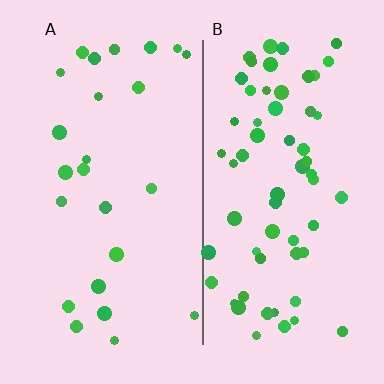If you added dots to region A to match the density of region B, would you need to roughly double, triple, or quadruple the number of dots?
Approximately triple.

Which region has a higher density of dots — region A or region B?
B (the right).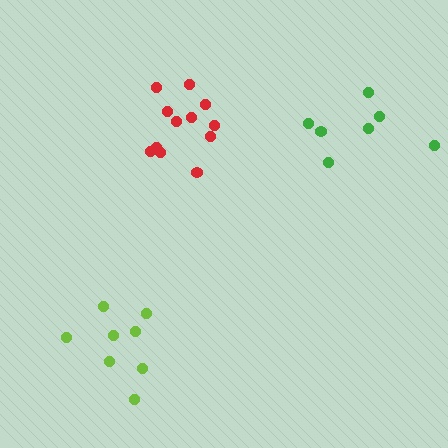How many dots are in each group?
Group 1: 8 dots, Group 2: 7 dots, Group 3: 12 dots (27 total).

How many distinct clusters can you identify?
There are 3 distinct clusters.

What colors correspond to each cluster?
The clusters are colored: lime, green, red.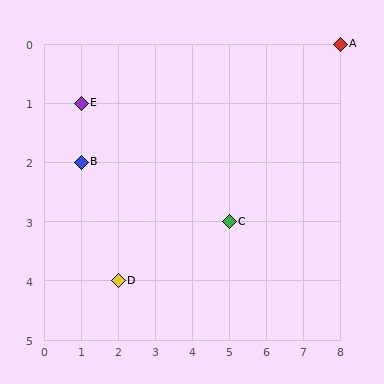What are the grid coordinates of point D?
Point D is at grid coordinates (2, 4).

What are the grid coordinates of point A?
Point A is at grid coordinates (8, 0).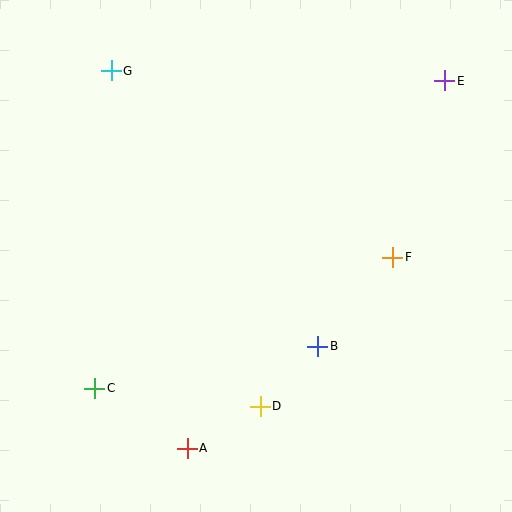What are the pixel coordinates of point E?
Point E is at (445, 81).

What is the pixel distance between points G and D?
The distance between G and D is 367 pixels.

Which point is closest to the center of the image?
Point B at (318, 346) is closest to the center.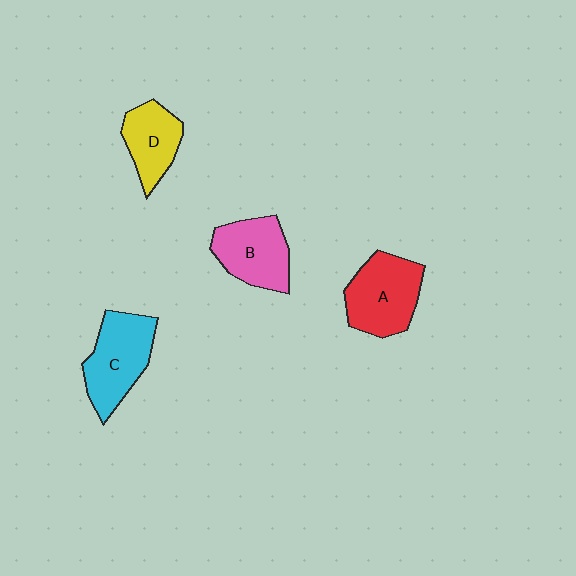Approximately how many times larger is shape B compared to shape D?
Approximately 1.2 times.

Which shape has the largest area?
Shape C (cyan).